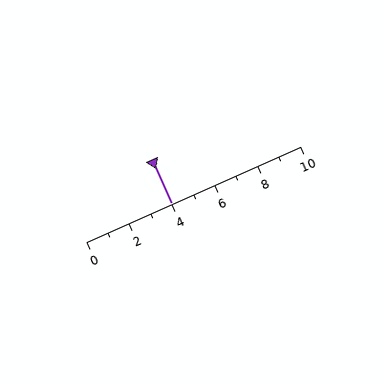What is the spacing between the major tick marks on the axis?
The major ticks are spaced 2 apart.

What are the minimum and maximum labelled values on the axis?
The axis runs from 0 to 10.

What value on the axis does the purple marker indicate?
The marker indicates approximately 4.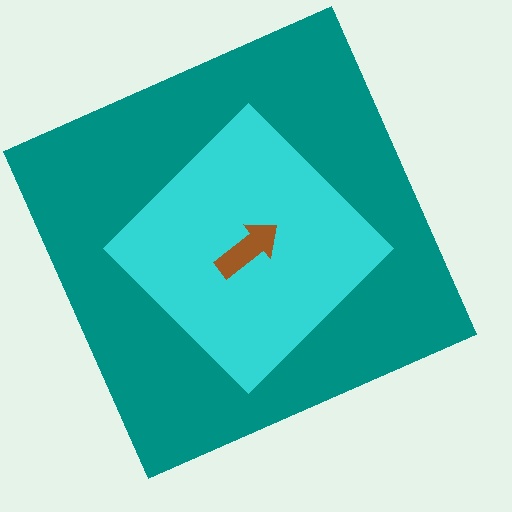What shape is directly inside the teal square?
The cyan diamond.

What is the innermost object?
The brown arrow.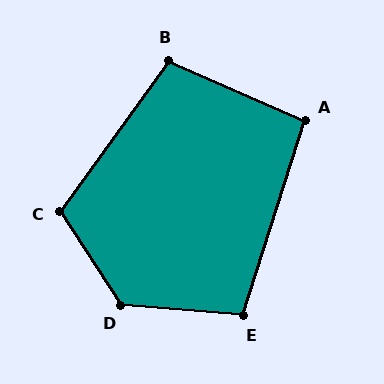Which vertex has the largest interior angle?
D, at approximately 128 degrees.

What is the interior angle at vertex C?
Approximately 111 degrees (obtuse).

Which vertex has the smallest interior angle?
A, at approximately 96 degrees.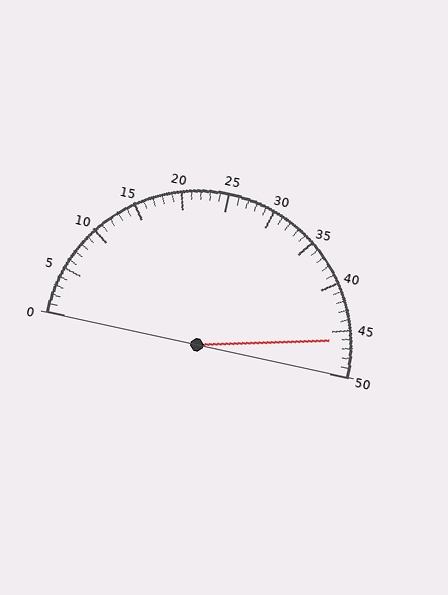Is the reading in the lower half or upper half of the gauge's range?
The reading is in the upper half of the range (0 to 50).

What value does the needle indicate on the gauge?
The needle indicates approximately 46.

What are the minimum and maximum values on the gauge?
The gauge ranges from 0 to 50.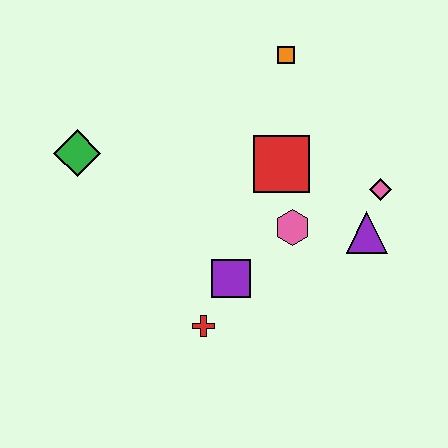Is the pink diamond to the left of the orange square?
No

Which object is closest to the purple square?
The red cross is closest to the purple square.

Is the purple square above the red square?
No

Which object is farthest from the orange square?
The red cross is farthest from the orange square.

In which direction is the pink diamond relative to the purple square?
The pink diamond is to the right of the purple square.